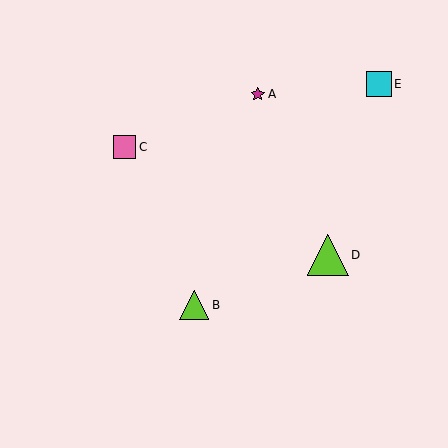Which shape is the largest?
The lime triangle (labeled D) is the largest.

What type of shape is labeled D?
Shape D is a lime triangle.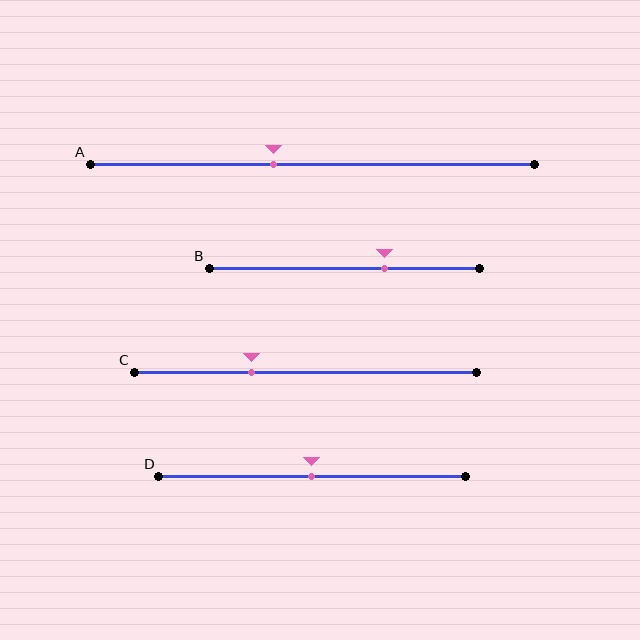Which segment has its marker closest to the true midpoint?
Segment D has its marker closest to the true midpoint.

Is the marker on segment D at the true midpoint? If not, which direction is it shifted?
Yes, the marker on segment D is at the true midpoint.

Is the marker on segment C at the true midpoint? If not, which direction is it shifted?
No, the marker on segment C is shifted to the left by about 16% of the segment length.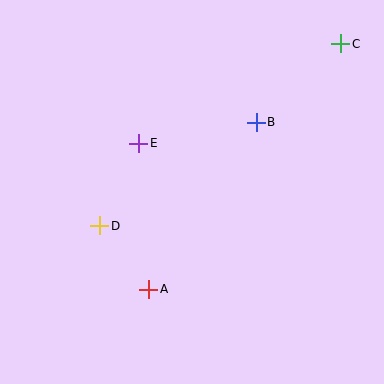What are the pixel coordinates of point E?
Point E is at (139, 143).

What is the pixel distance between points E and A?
The distance between E and A is 146 pixels.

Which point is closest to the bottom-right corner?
Point A is closest to the bottom-right corner.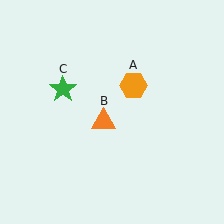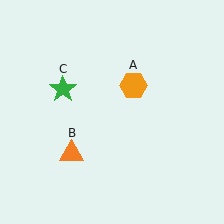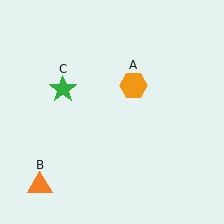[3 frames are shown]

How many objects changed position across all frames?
1 object changed position: orange triangle (object B).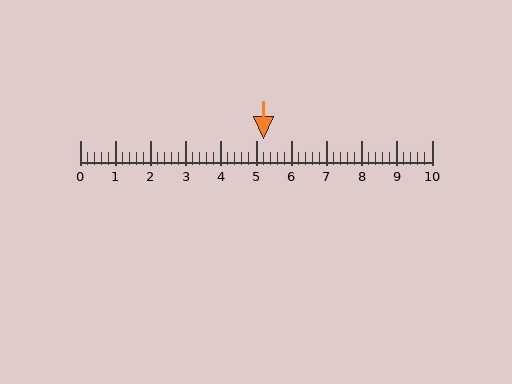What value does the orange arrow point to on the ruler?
The orange arrow points to approximately 5.2.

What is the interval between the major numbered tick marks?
The major tick marks are spaced 1 units apart.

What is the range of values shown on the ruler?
The ruler shows values from 0 to 10.